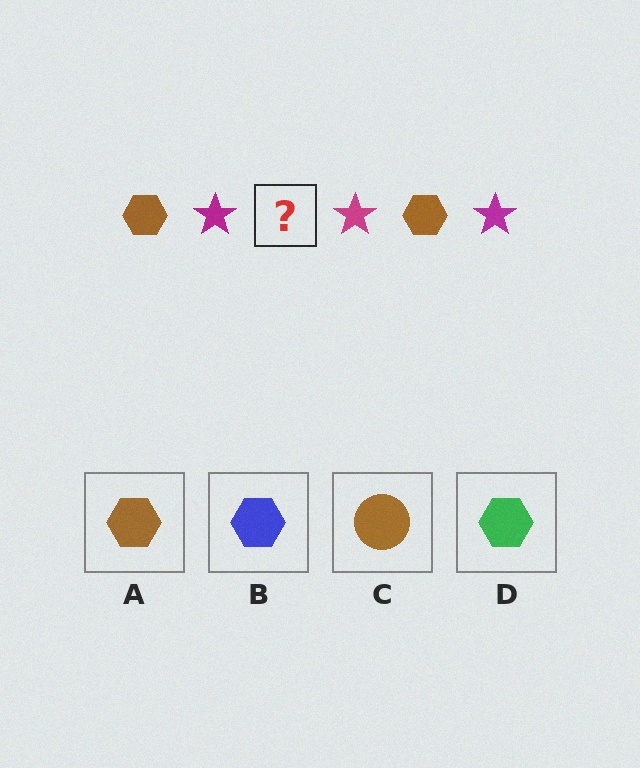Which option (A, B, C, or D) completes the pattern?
A.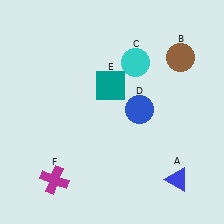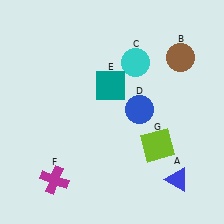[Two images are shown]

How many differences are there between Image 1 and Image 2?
There is 1 difference between the two images.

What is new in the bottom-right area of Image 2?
A lime square (G) was added in the bottom-right area of Image 2.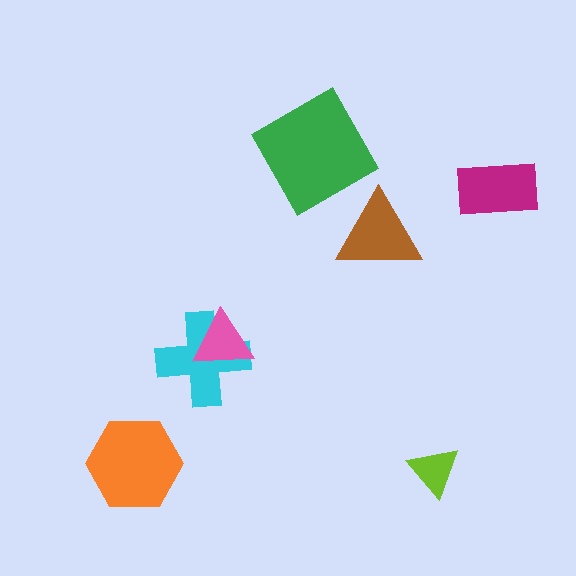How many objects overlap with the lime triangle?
0 objects overlap with the lime triangle.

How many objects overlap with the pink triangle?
1 object overlaps with the pink triangle.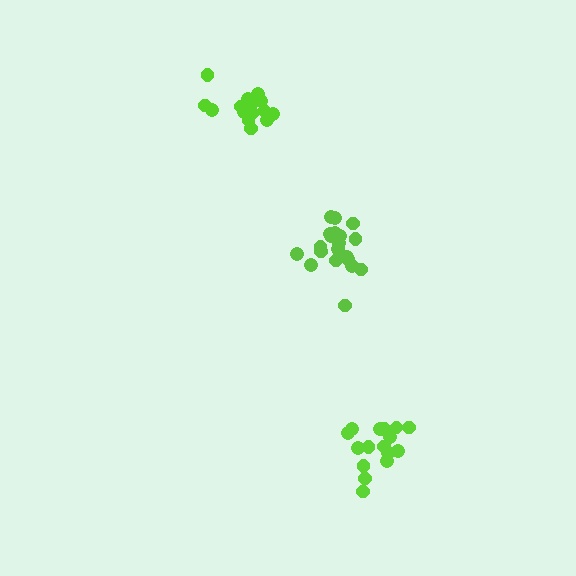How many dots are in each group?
Group 1: 20 dots, Group 2: 16 dots, Group 3: 16 dots (52 total).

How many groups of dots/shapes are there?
There are 3 groups.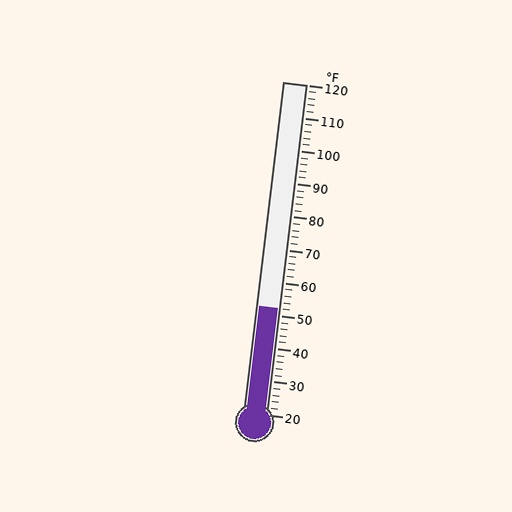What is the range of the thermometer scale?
The thermometer scale ranges from 20°F to 120°F.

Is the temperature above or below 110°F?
The temperature is below 110°F.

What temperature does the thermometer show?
The thermometer shows approximately 52°F.